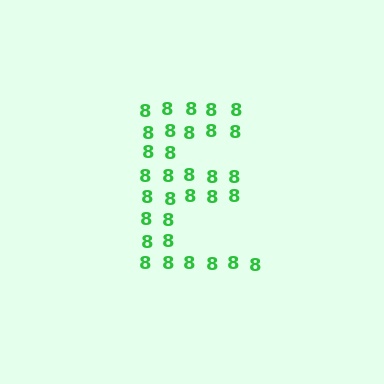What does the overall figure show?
The overall figure shows the letter E.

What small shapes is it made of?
It is made of small digit 8's.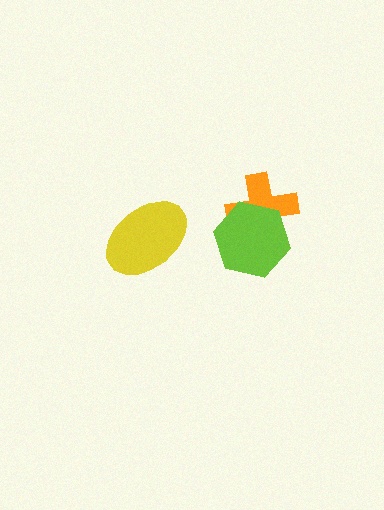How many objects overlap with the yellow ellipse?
0 objects overlap with the yellow ellipse.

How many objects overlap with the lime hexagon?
1 object overlaps with the lime hexagon.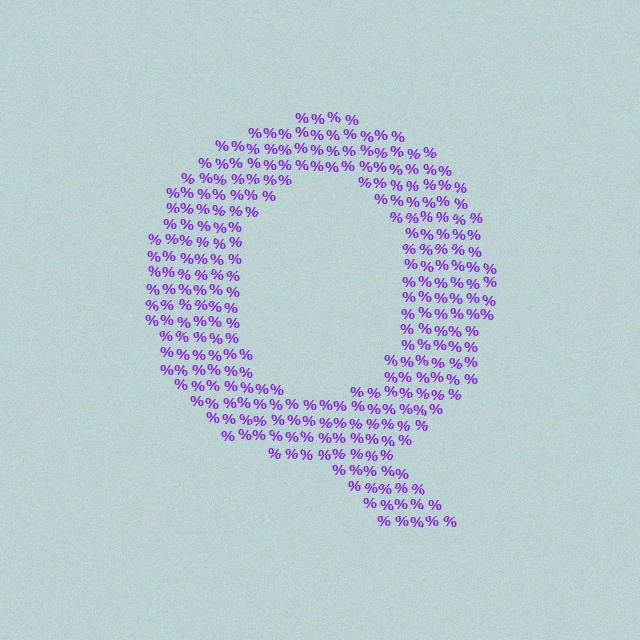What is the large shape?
The large shape is the letter Q.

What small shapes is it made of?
It is made of small percent signs.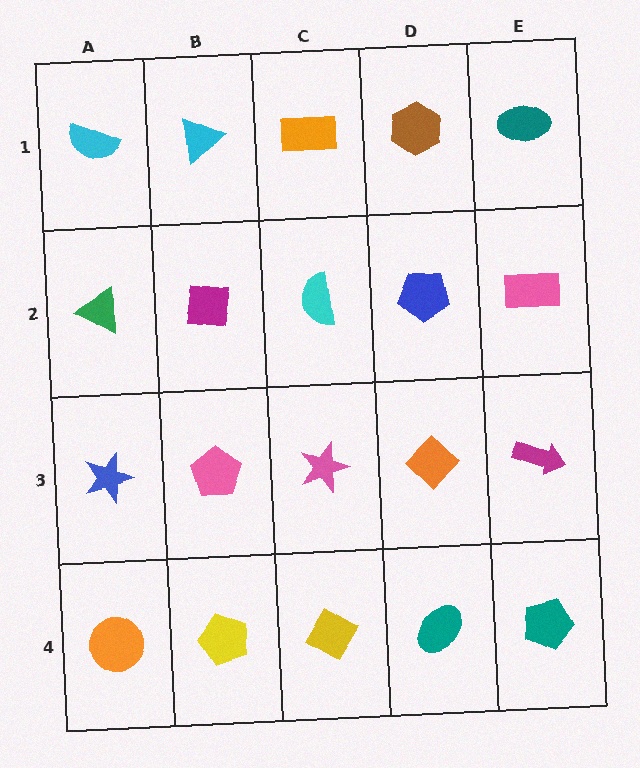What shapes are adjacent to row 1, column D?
A blue pentagon (row 2, column D), an orange rectangle (row 1, column C), a teal ellipse (row 1, column E).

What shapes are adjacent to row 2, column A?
A cyan semicircle (row 1, column A), a blue star (row 3, column A), a magenta square (row 2, column B).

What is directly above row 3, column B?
A magenta square.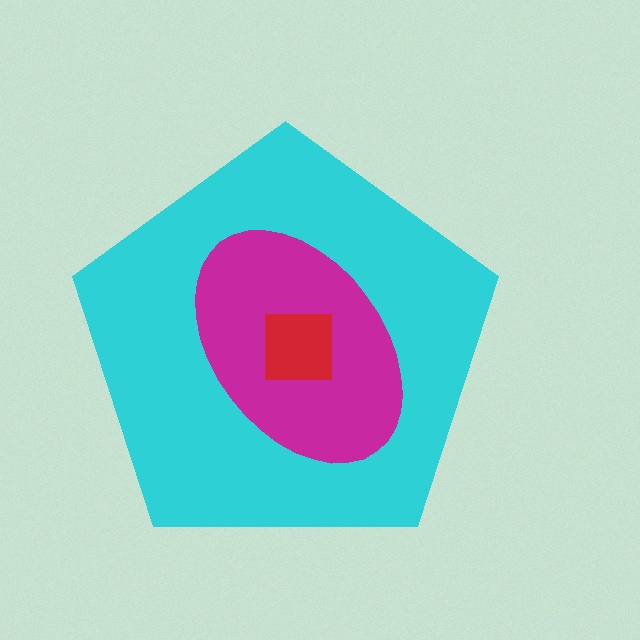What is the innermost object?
The red square.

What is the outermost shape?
The cyan pentagon.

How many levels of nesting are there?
3.